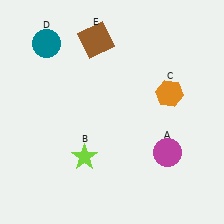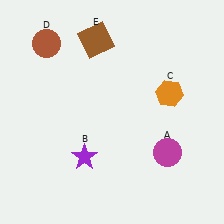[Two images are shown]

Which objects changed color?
B changed from lime to purple. D changed from teal to brown.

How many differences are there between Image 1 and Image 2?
There are 2 differences between the two images.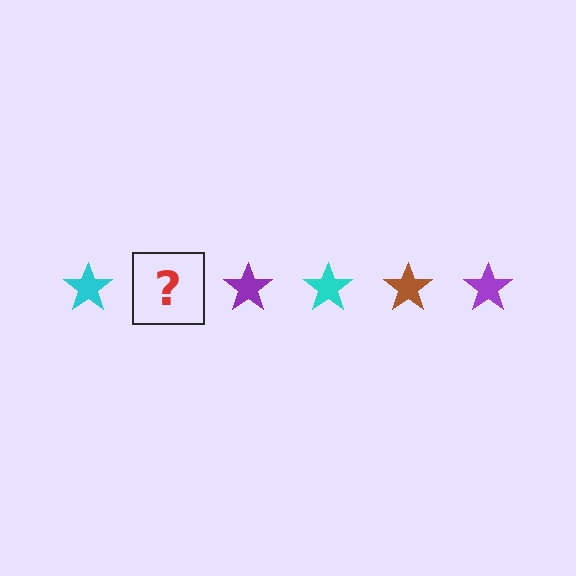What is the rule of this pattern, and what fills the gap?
The rule is that the pattern cycles through cyan, brown, purple stars. The gap should be filled with a brown star.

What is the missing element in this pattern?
The missing element is a brown star.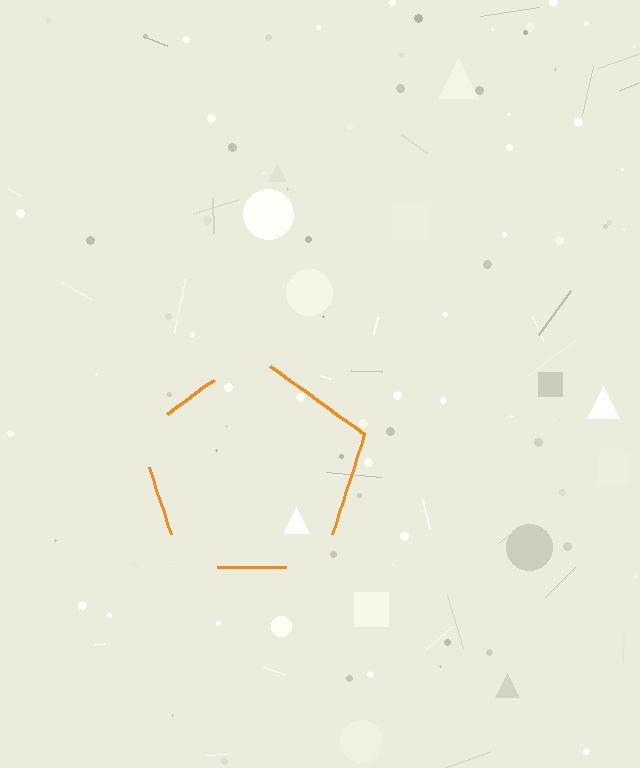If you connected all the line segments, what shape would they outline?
They would outline a pentagon.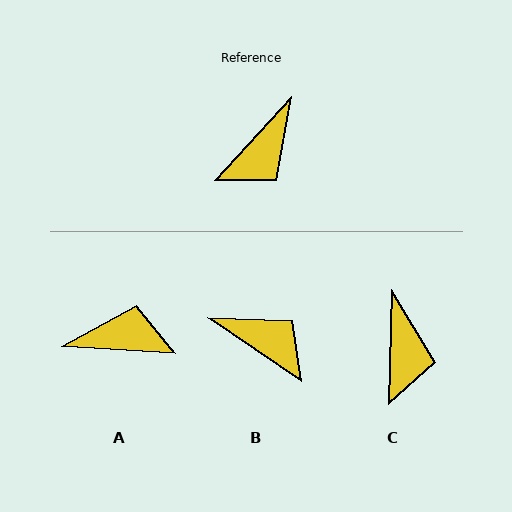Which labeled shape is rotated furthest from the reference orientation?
A, about 129 degrees away.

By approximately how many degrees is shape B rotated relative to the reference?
Approximately 98 degrees counter-clockwise.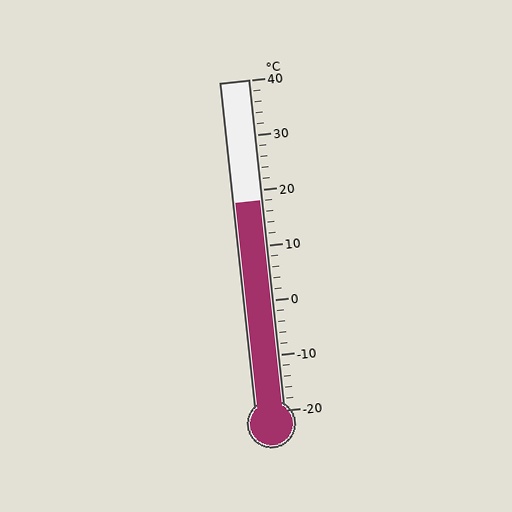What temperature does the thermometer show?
The thermometer shows approximately 18°C.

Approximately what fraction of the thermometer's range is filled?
The thermometer is filled to approximately 65% of its range.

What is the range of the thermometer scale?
The thermometer scale ranges from -20°C to 40°C.